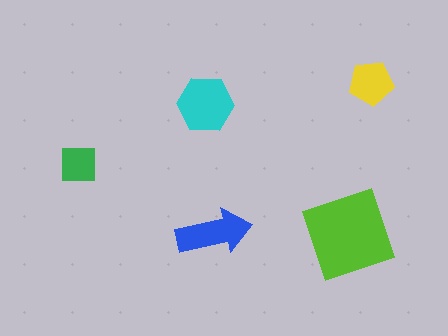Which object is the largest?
The lime diamond.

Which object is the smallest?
The green square.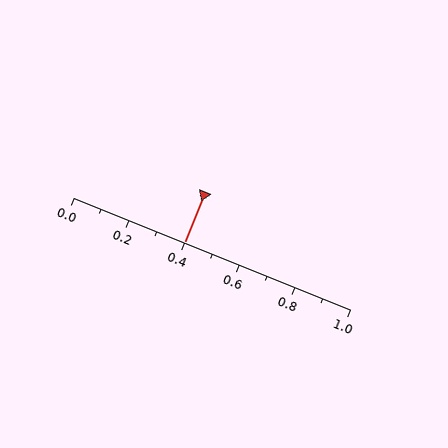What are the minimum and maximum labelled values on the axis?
The axis runs from 0.0 to 1.0.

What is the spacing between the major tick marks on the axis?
The major ticks are spaced 0.2 apart.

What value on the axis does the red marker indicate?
The marker indicates approximately 0.4.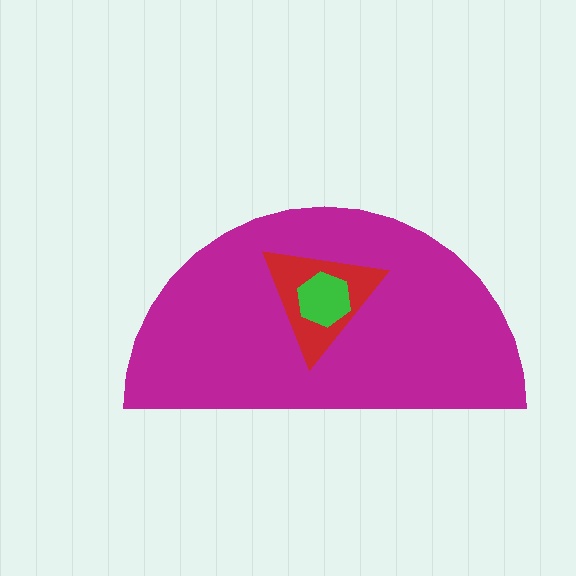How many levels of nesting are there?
3.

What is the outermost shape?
The magenta semicircle.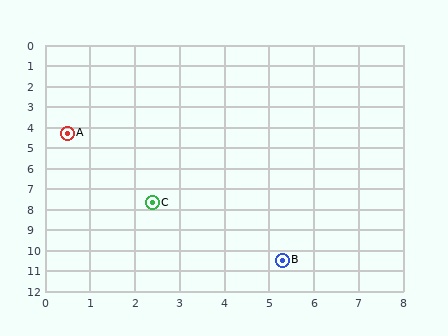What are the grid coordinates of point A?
Point A is at approximately (0.5, 4.3).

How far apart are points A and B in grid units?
Points A and B are about 7.8 grid units apart.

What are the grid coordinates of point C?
Point C is at approximately (2.4, 7.7).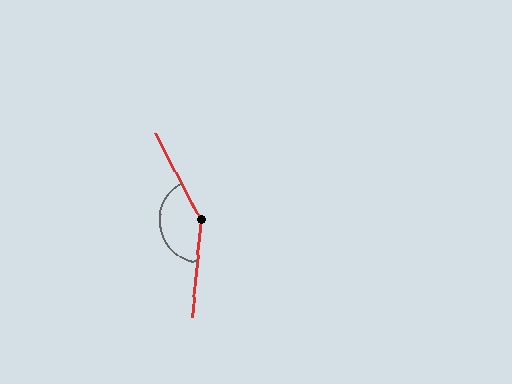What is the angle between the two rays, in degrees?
Approximately 146 degrees.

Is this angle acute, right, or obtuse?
It is obtuse.